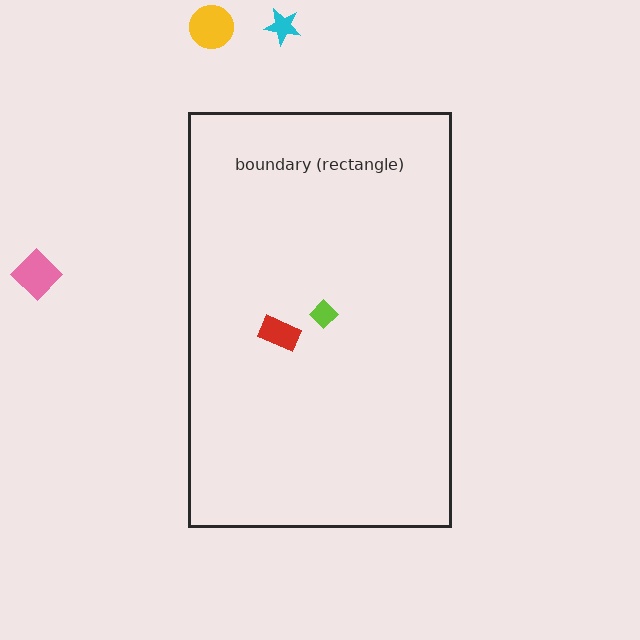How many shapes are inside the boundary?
2 inside, 3 outside.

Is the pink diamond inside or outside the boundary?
Outside.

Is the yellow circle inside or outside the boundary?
Outside.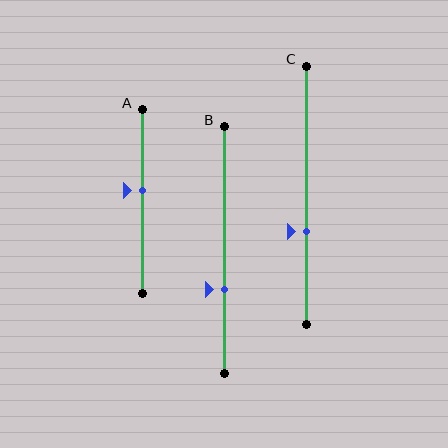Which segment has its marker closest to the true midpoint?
Segment A has its marker closest to the true midpoint.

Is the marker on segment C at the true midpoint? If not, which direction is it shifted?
No, the marker on segment C is shifted downward by about 14% of the segment length.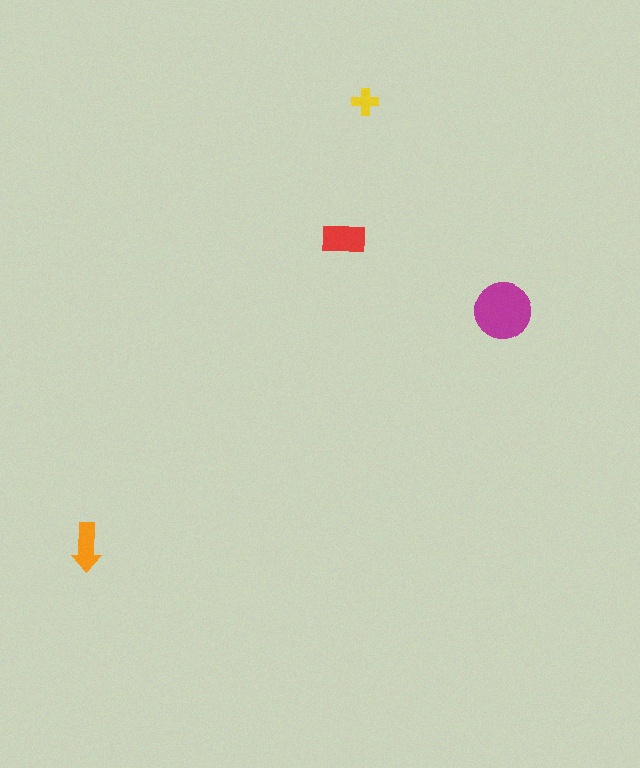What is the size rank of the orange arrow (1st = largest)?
3rd.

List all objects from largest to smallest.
The magenta circle, the red rectangle, the orange arrow, the yellow cross.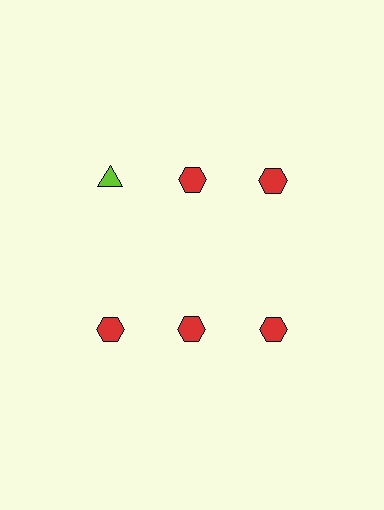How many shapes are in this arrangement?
There are 6 shapes arranged in a grid pattern.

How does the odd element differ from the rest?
It differs in both color (lime instead of red) and shape (triangle instead of hexagon).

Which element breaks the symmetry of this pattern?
The lime triangle in the top row, leftmost column breaks the symmetry. All other shapes are red hexagons.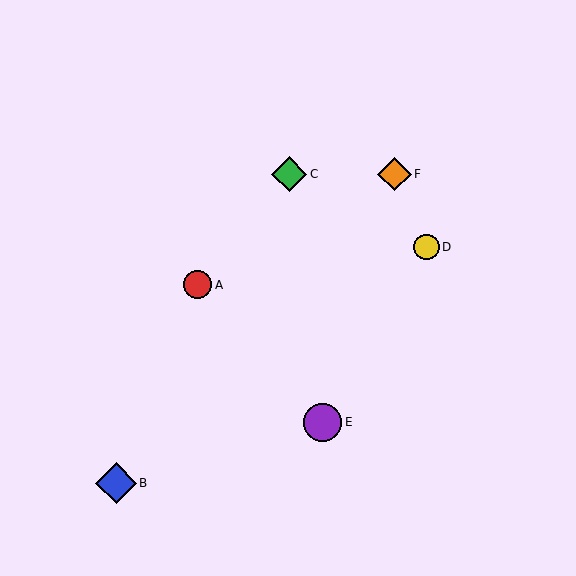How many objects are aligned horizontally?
2 objects (C, F) are aligned horizontally.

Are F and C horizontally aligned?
Yes, both are at y≈174.